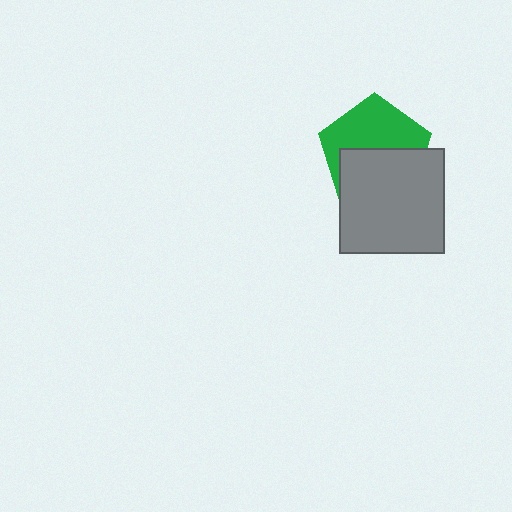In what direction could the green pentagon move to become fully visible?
The green pentagon could move up. That would shift it out from behind the gray square entirely.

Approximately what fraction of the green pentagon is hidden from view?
Roughly 50% of the green pentagon is hidden behind the gray square.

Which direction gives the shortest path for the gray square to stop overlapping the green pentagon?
Moving down gives the shortest separation.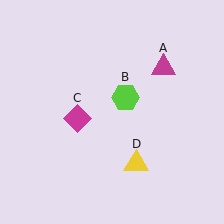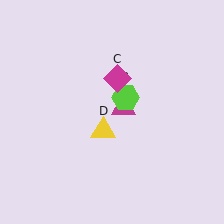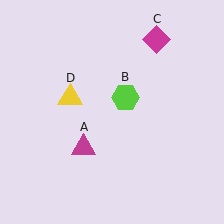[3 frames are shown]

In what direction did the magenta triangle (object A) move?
The magenta triangle (object A) moved down and to the left.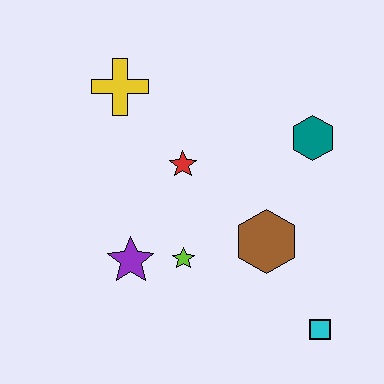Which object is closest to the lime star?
The purple star is closest to the lime star.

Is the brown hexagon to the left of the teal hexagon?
Yes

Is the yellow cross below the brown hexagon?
No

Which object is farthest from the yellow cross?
The cyan square is farthest from the yellow cross.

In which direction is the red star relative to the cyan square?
The red star is above the cyan square.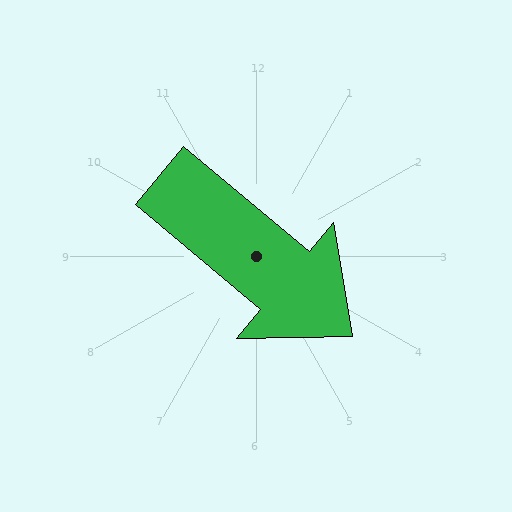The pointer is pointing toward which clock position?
Roughly 4 o'clock.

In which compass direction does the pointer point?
Southeast.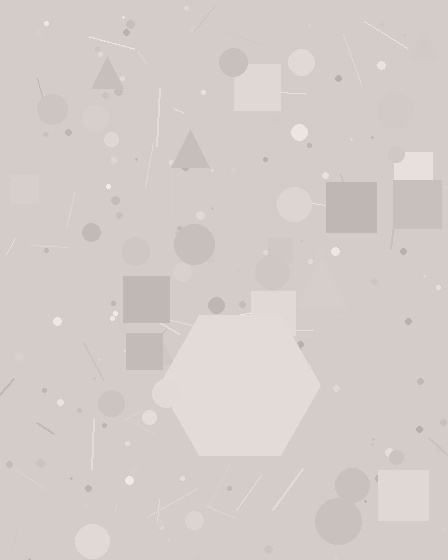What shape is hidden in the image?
A hexagon is hidden in the image.